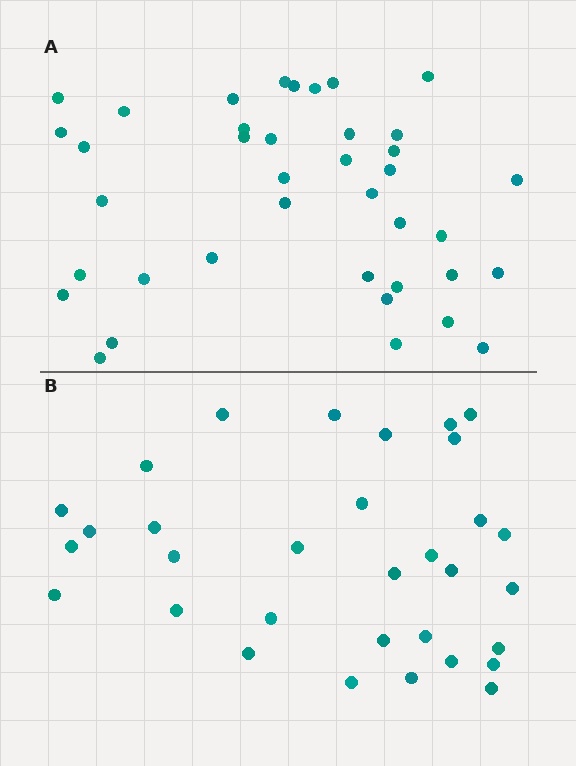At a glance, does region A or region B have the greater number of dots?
Region A (the top region) has more dots.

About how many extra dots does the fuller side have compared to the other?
Region A has roughly 8 or so more dots than region B.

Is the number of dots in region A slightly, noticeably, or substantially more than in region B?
Region A has only slightly more — the two regions are fairly close. The ratio is roughly 1.2 to 1.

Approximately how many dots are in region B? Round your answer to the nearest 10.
About 30 dots. (The exact count is 32, which rounds to 30.)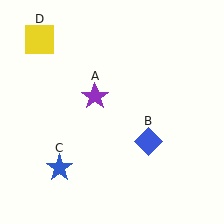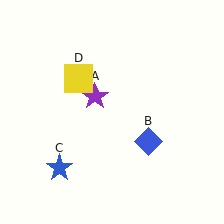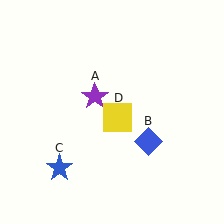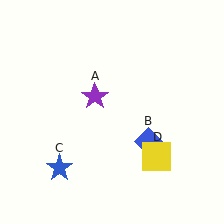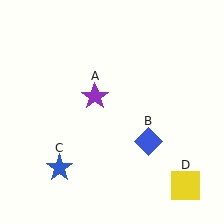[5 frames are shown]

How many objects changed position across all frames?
1 object changed position: yellow square (object D).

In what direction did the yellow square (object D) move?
The yellow square (object D) moved down and to the right.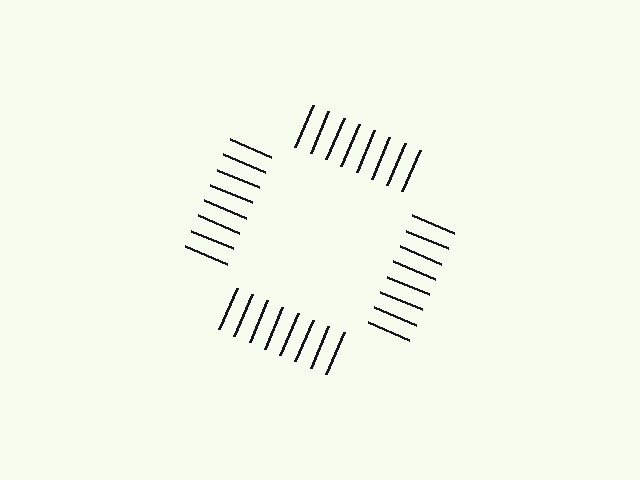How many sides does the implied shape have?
4 sides — the line-ends trace a square.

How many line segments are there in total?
32 — 8 along each of the 4 edges.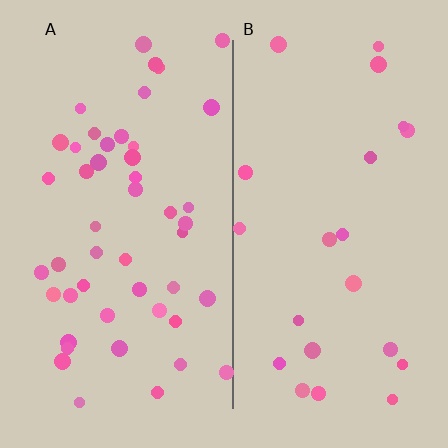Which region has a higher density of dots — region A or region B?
A (the left).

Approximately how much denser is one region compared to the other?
Approximately 2.1× — region A over region B.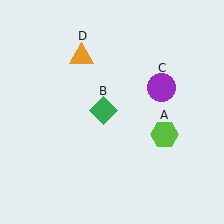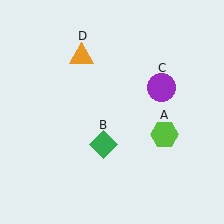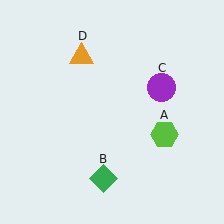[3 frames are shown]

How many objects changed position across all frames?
1 object changed position: green diamond (object B).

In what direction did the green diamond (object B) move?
The green diamond (object B) moved down.